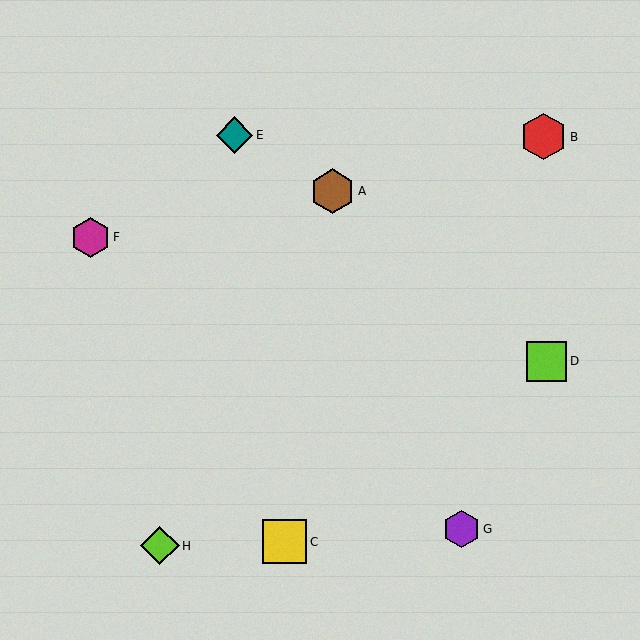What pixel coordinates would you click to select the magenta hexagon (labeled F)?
Click at (91, 237) to select the magenta hexagon F.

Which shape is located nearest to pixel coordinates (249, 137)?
The teal diamond (labeled E) at (235, 135) is nearest to that location.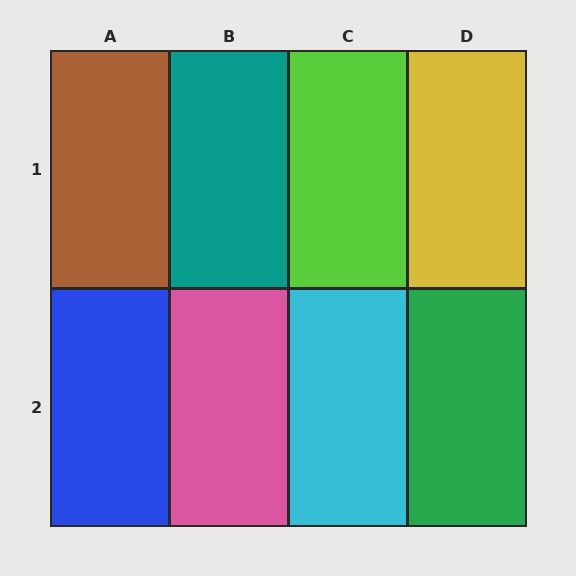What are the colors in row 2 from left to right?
Blue, pink, cyan, green.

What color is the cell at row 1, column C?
Lime.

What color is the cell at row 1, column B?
Teal.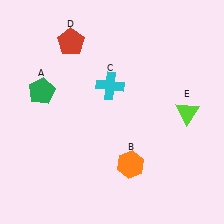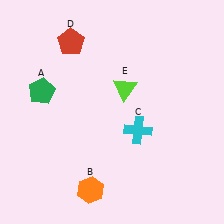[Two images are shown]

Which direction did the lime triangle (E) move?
The lime triangle (E) moved left.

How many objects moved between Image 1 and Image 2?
3 objects moved between the two images.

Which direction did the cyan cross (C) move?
The cyan cross (C) moved down.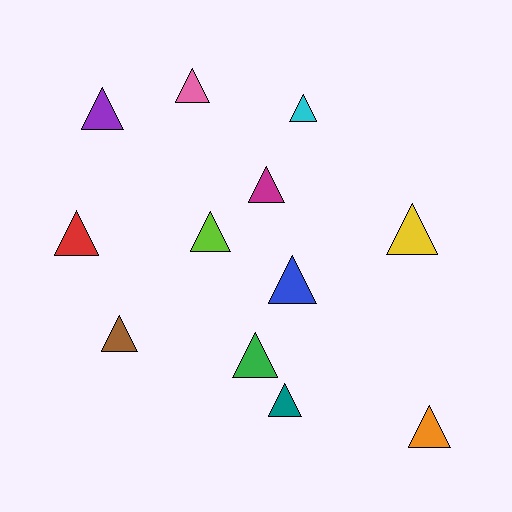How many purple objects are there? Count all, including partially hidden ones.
There is 1 purple object.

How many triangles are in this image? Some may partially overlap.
There are 12 triangles.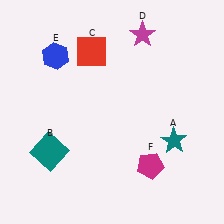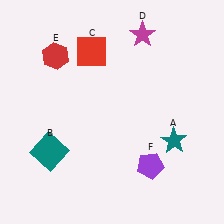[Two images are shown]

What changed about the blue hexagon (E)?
In Image 1, E is blue. In Image 2, it changed to red.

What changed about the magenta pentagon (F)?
In Image 1, F is magenta. In Image 2, it changed to purple.